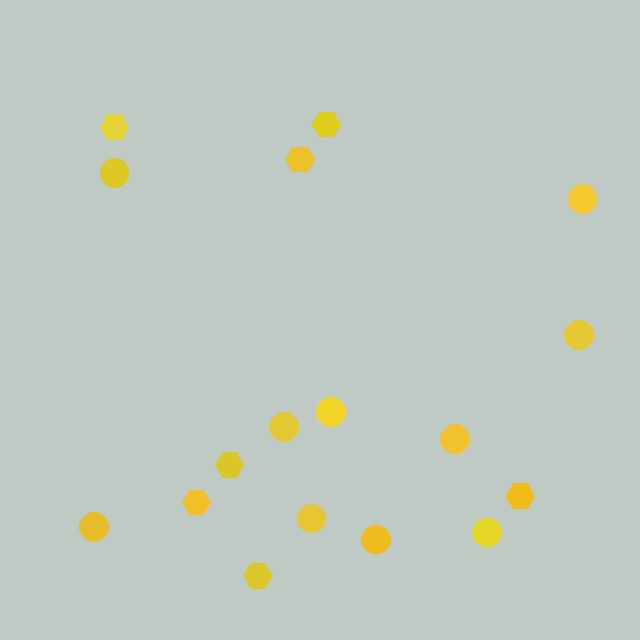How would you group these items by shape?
There are 2 groups: one group of hexagons (7) and one group of circles (10).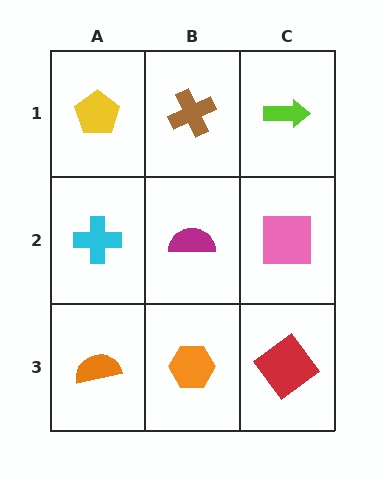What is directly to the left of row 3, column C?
An orange hexagon.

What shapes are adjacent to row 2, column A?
A yellow pentagon (row 1, column A), an orange semicircle (row 3, column A), a magenta semicircle (row 2, column B).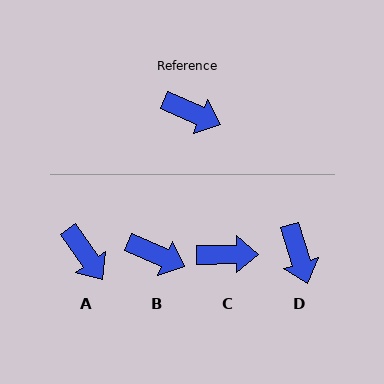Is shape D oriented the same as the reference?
No, it is off by about 50 degrees.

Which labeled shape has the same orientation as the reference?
B.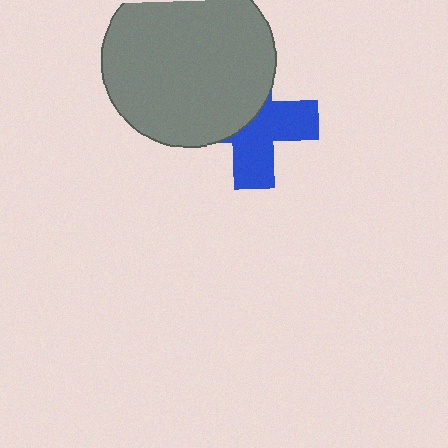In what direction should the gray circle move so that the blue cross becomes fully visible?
The gray circle should move toward the upper-left. That is the shortest direction to clear the overlap and leave the blue cross fully visible.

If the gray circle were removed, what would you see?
You would see the complete blue cross.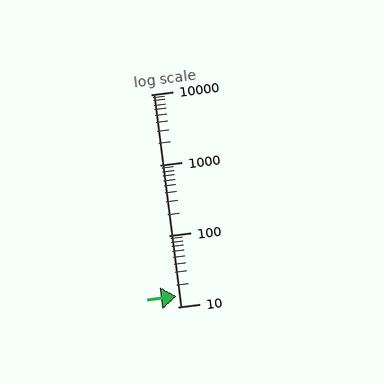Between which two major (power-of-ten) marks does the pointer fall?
The pointer is between 10 and 100.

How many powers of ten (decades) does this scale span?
The scale spans 3 decades, from 10 to 10000.